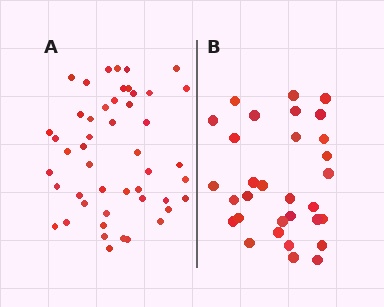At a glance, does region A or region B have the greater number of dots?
Region A (the left region) has more dots.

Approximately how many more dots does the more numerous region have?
Region A has approximately 15 more dots than region B.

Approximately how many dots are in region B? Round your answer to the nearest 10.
About 30 dots. (The exact count is 31, which rounds to 30.)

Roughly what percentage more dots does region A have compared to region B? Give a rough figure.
About 55% more.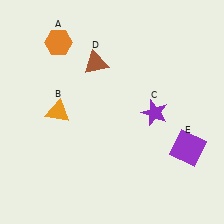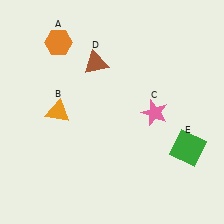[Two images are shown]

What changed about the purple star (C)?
In Image 1, C is purple. In Image 2, it changed to pink.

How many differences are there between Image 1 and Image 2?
There are 2 differences between the two images.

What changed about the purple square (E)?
In Image 1, E is purple. In Image 2, it changed to green.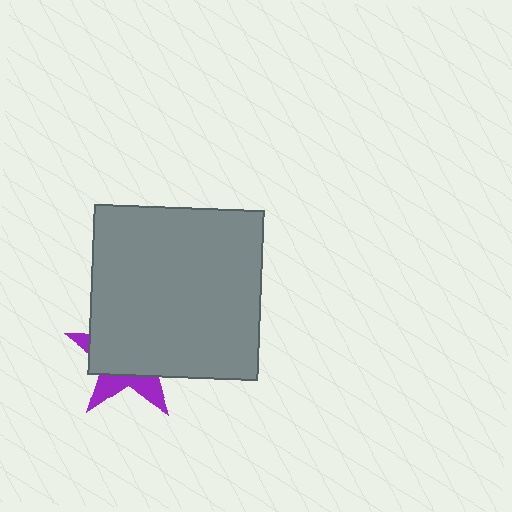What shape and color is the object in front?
The object in front is a gray square.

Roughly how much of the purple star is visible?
A small part of it is visible (roughly 30%).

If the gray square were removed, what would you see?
You would see the complete purple star.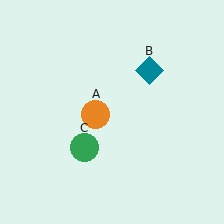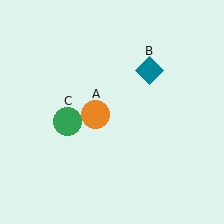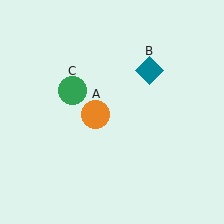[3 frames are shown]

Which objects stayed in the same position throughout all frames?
Orange circle (object A) and teal diamond (object B) remained stationary.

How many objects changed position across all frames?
1 object changed position: green circle (object C).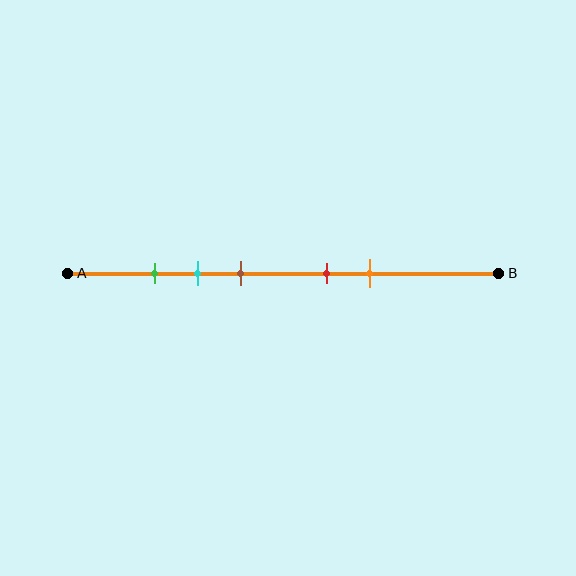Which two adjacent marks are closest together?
The green and cyan marks are the closest adjacent pair.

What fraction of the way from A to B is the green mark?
The green mark is approximately 20% (0.2) of the way from A to B.